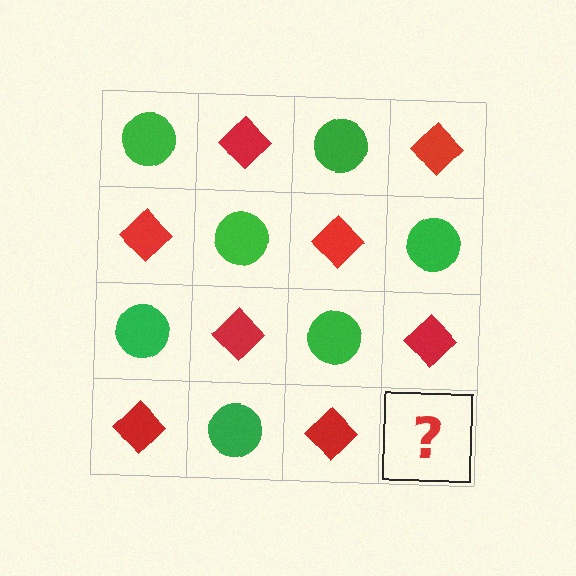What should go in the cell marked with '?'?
The missing cell should contain a green circle.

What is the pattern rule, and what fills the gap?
The rule is that it alternates green circle and red diamond in a checkerboard pattern. The gap should be filled with a green circle.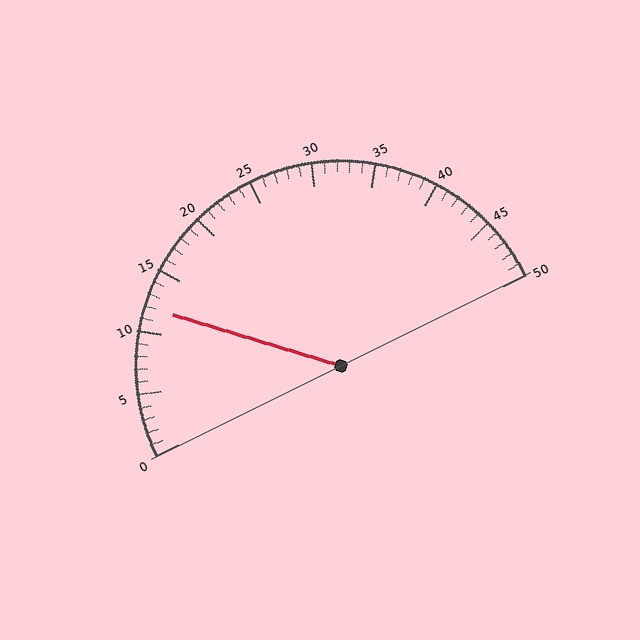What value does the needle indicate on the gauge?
The needle indicates approximately 12.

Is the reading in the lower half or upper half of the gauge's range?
The reading is in the lower half of the range (0 to 50).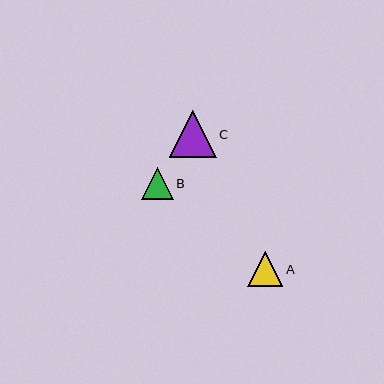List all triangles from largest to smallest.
From largest to smallest: C, A, B.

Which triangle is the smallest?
Triangle B is the smallest with a size of approximately 32 pixels.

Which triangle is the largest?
Triangle C is the largest with a size of approximately 47 pixels.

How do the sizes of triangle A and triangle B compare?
Triangle A and triangle B are approximately the same size.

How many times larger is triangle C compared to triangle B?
Triangle C is approximately 1.5 times the size of triangle B.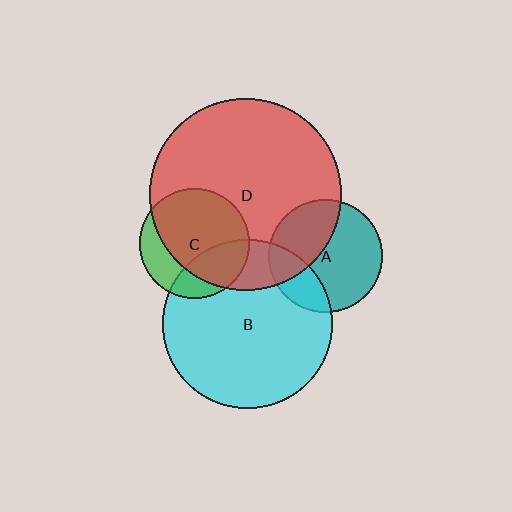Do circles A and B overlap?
Yes.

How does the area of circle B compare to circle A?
Approximately 2.2 times.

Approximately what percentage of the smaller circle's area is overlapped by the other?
Approximately 25%.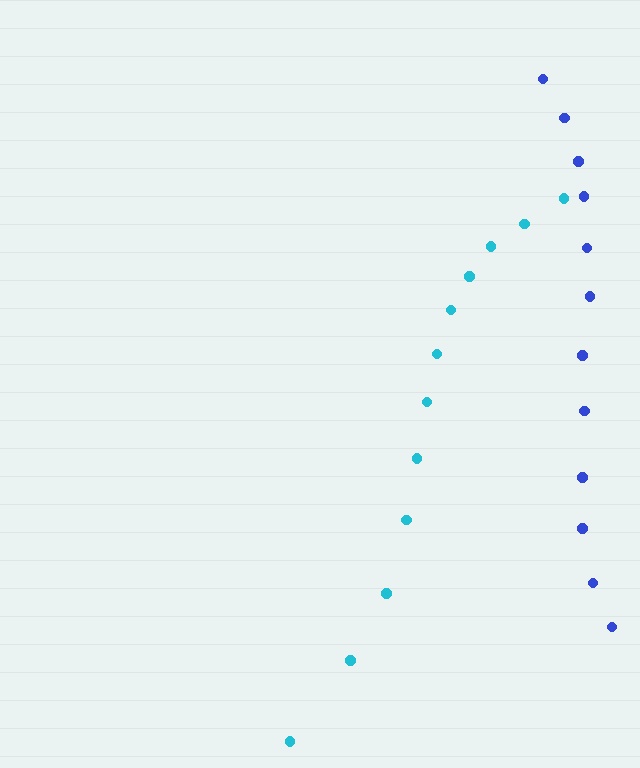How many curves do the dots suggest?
There are 2 distinct paths.